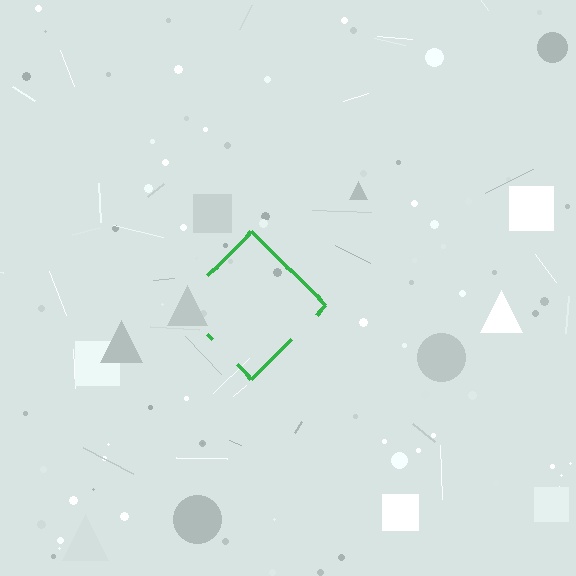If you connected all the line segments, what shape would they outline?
They would outline a diamond.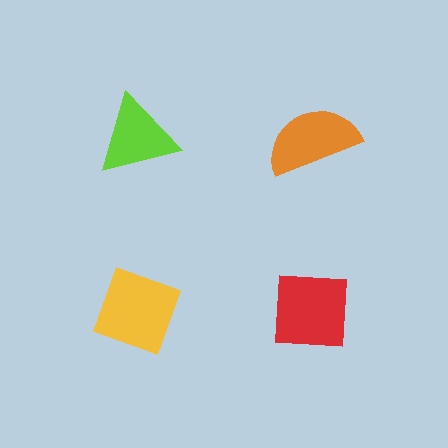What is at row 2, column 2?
A red square.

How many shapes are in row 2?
2 shapes.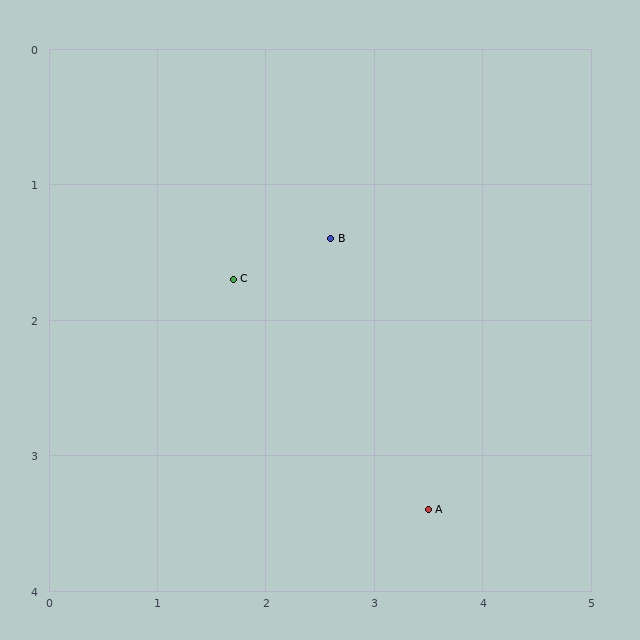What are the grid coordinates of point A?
Point A is at approximately (3.5, 3.4).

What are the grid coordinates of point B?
Point B is at approximately (2.6, 1.4).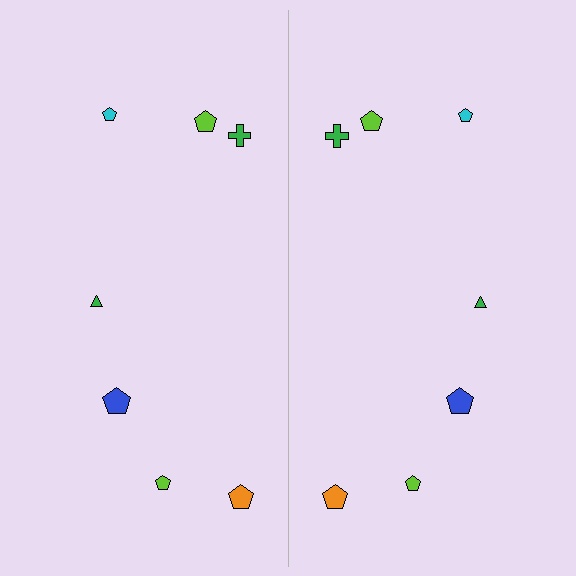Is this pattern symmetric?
Yes, this pattern has bilateral (reflection) symmetry.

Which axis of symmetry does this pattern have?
The pattern has a vertical axis of symmetry running through the center of the image.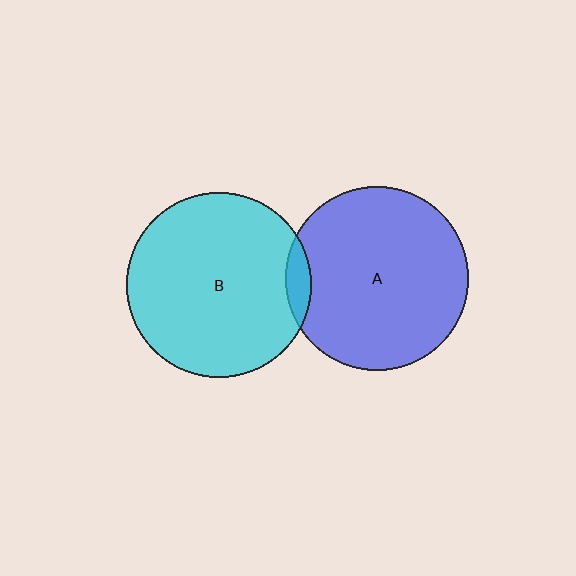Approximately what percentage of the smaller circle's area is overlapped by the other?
Approximately 5%.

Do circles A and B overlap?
Yes.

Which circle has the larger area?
Circle B (cyan).